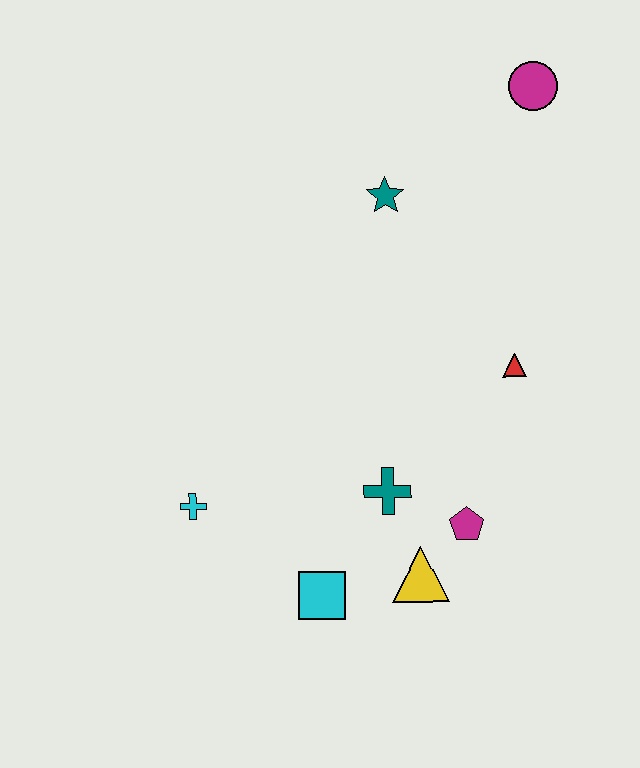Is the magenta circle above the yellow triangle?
Yes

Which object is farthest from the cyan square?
The magenta circle is farthest from the cyan square.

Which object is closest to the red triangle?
The magenta pentagon is closest to the red triangle.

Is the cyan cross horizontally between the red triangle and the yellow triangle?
No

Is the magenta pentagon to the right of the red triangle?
No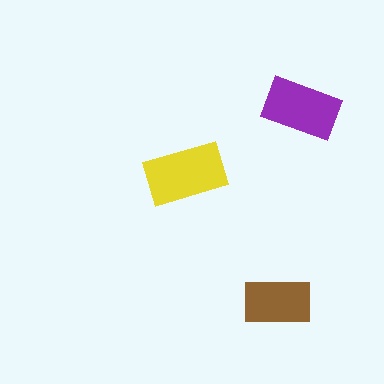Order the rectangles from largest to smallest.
the yellow one, the purple one, the brown one.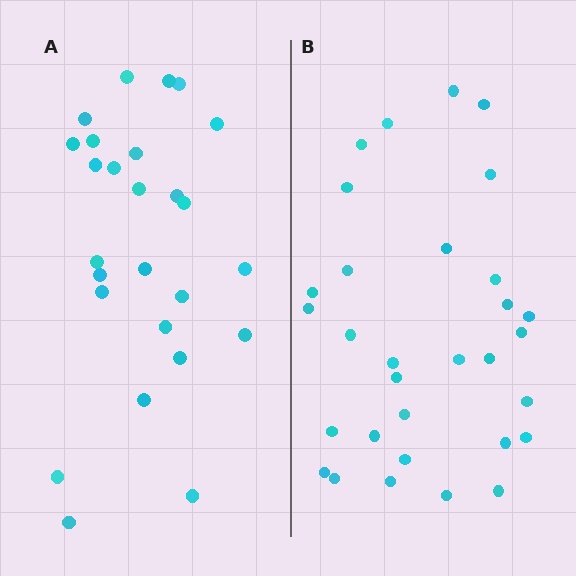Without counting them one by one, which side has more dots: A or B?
Region B (the right region) has more dots.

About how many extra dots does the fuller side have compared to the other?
Region B has about 5 more dots than region A.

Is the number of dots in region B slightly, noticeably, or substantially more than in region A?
Region B has only slightly more — the two regions are fairly close. The ratio is roughly 1.2 to 1.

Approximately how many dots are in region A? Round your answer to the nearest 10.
About 30 dots. (The exact count is 26, which rounds to 30.)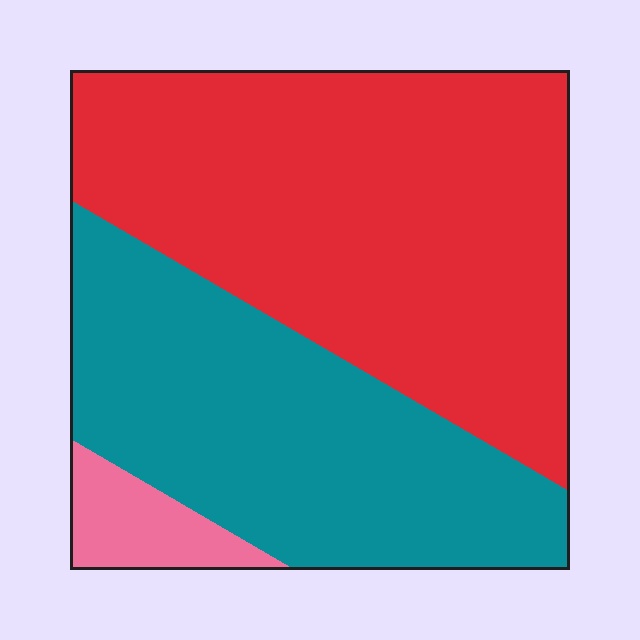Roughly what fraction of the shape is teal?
Teal takes up between a quarter and a half of the shape.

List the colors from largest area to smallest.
From largest to smallest: red, teal, pink.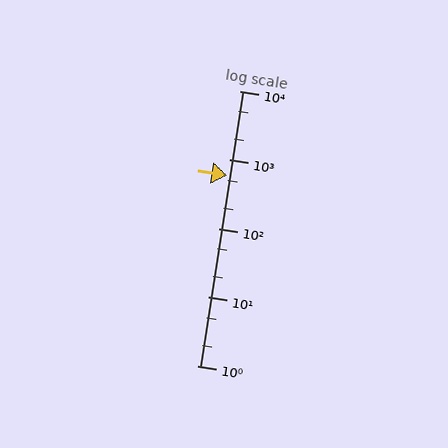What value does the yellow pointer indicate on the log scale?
The pointer indicates approximately 590.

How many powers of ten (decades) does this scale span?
The scale spans 4 decades, from 1 to 10000.